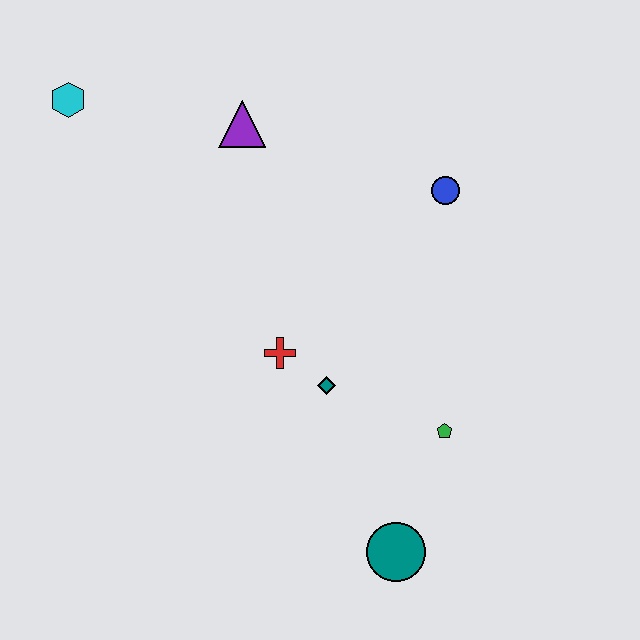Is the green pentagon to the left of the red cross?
No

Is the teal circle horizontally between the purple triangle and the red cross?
No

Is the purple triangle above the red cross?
Yes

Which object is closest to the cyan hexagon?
The purple triangle is closest to the cyan hexagon.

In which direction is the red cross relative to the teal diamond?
The red cross is to the left of the teal diamond.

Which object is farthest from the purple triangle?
The teal circle is farthest from the purple triangle.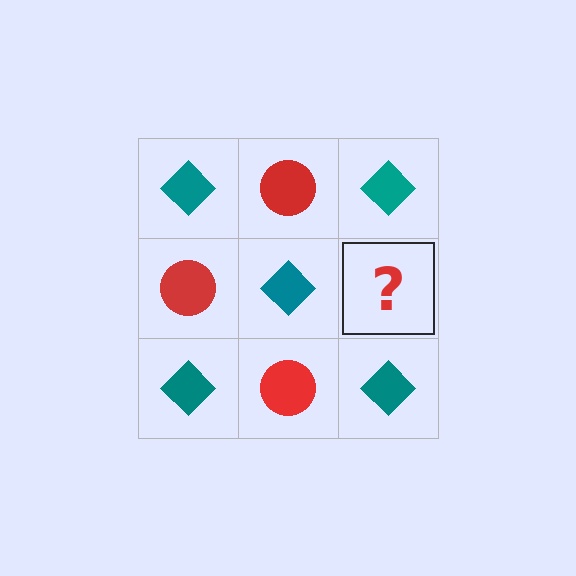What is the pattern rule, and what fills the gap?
The rule is that it alternates teal diamond and red circle in a checkerboard pattern. The gap should be filled with a red circle.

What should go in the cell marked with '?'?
The missing cell should contain a red circle.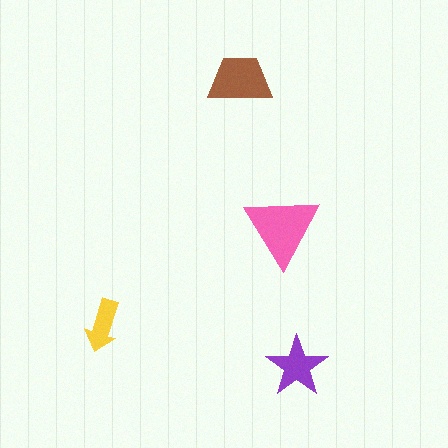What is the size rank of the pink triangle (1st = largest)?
1st.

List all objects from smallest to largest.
The yellow arrow, the purple star, the brown trapezoid, the pink triangle.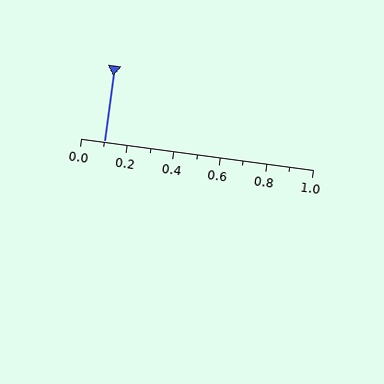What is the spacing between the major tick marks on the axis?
The major ticks are spaced 0.2 apart.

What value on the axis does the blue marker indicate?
The marker indicates approximately 0.1.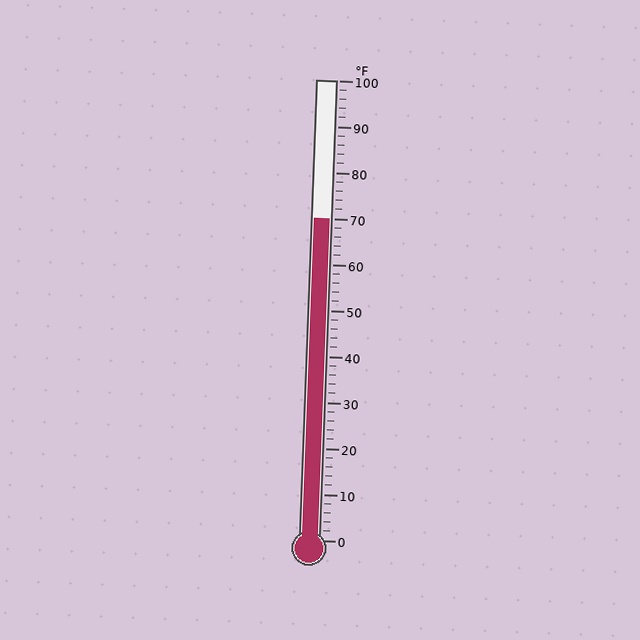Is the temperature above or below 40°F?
The temperature is above 40°F.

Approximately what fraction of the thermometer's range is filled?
The thermometer is filled to approximately 70% of its range.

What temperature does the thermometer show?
The thermometer shows approximately 70°F.